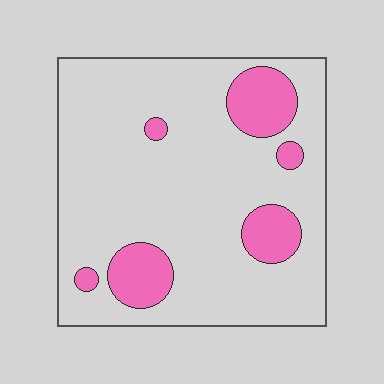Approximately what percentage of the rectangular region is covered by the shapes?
Approximately 15%.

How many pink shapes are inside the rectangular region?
6.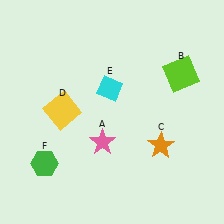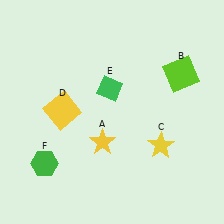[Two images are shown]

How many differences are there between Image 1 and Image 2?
There are 3 differences between the two images.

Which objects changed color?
A changed from pink to yellow. C changed from orange to yellow. E changed from cyan to green.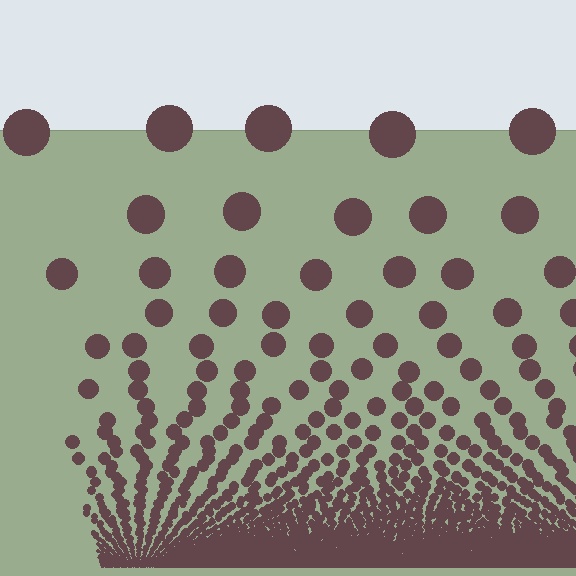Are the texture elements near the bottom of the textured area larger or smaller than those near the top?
Smaller. The gradient is inverted — elements near the bottom are smaller and denser.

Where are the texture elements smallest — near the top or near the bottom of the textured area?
Near the bottom.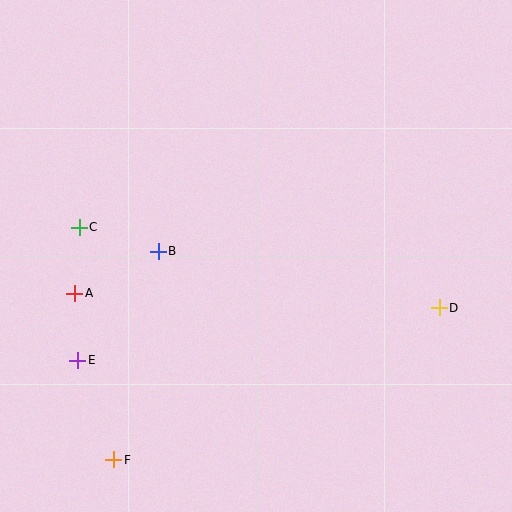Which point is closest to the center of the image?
Point B at (158, 251) is closest to the center.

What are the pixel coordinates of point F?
Point F is at (114, 460).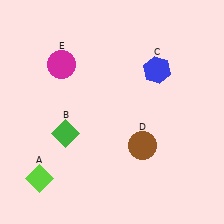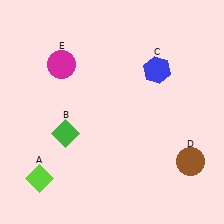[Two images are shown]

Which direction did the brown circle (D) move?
The brown circle (D) moved right.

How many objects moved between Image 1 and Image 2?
1 object moved between the two images.